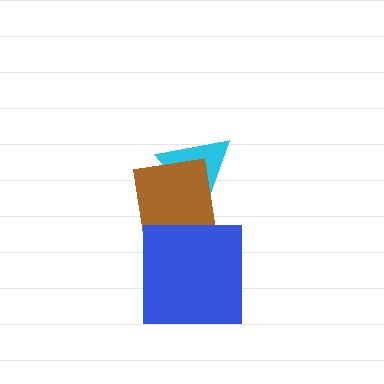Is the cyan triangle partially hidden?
Yes, it is partially covered by another shape.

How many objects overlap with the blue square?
0 objects overlap with the blue square.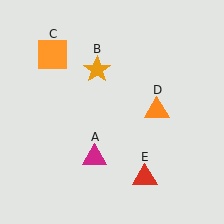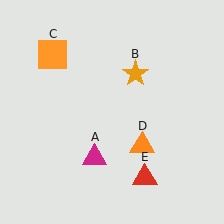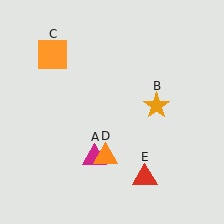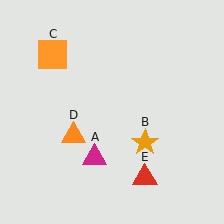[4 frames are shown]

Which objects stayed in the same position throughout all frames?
Magenta triangle (object A) and orange square (object C) and red triangle (object E) remained stationary.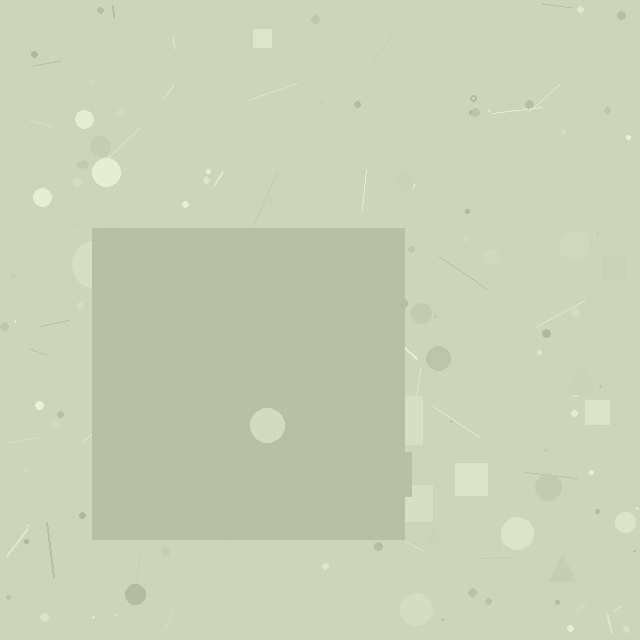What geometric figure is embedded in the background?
A square is embedded in the background.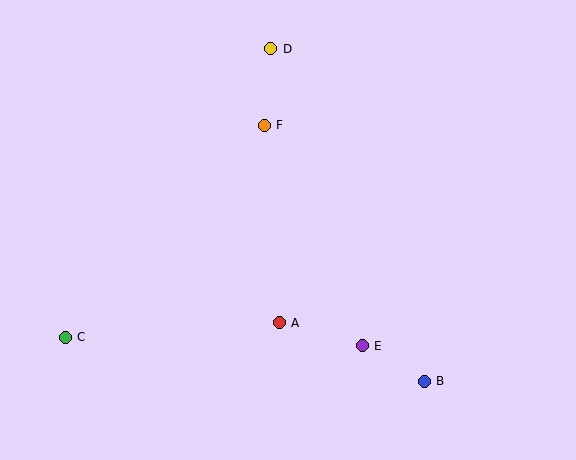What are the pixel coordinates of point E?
Point E is at (362, 346).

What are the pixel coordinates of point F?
Point F is at (264, 125).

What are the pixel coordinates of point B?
Point B is at (424, 381).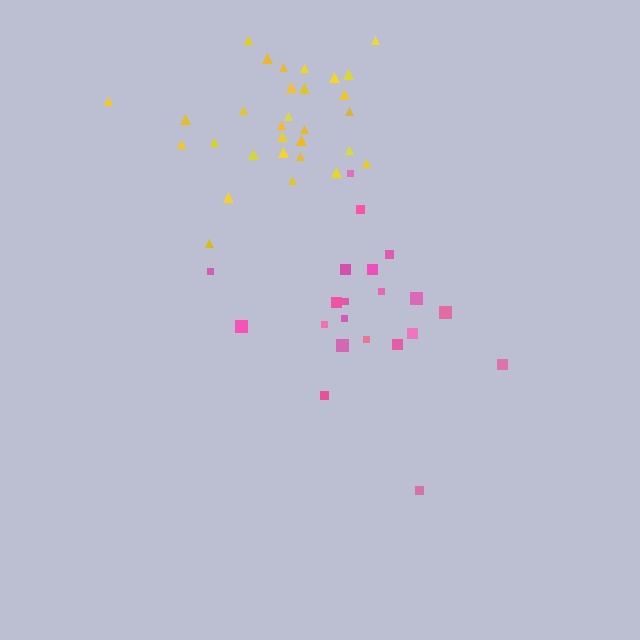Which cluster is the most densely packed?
Yellow.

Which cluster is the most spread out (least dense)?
Pink.